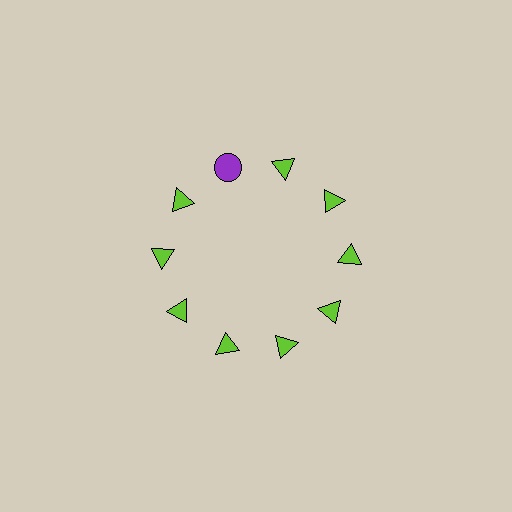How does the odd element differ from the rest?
It differs in both color (purple instead of lime) and shape (circle instead of triangle).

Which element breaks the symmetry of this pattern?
The purple circle at roughly the 11 o'clock position breaks the symmetry. All other shapes are lime triangles.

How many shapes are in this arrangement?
There are 10 shapes arranged in a ring pattern.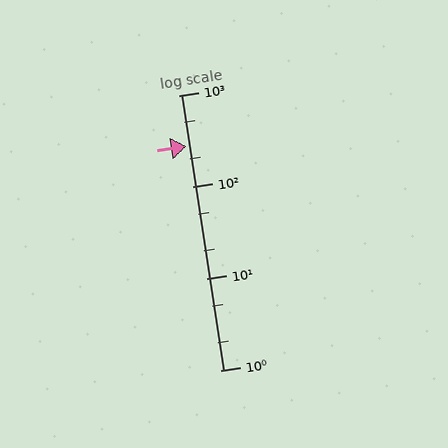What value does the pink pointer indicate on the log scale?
The pointer indicates approximately 280.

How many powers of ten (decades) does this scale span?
The scale spans 3 decades, from 1 to 1000.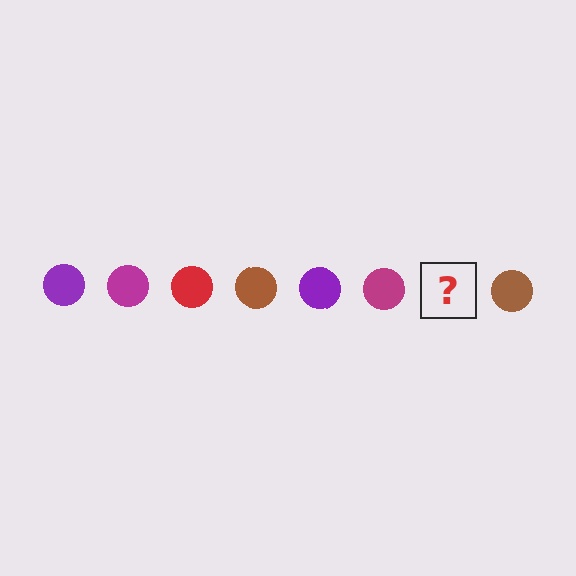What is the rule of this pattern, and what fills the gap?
The rule is that the pattern cycles through purple, magenta, red, brown circles. The gap should be filled with a red circle.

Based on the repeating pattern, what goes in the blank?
The blank should be a red circle.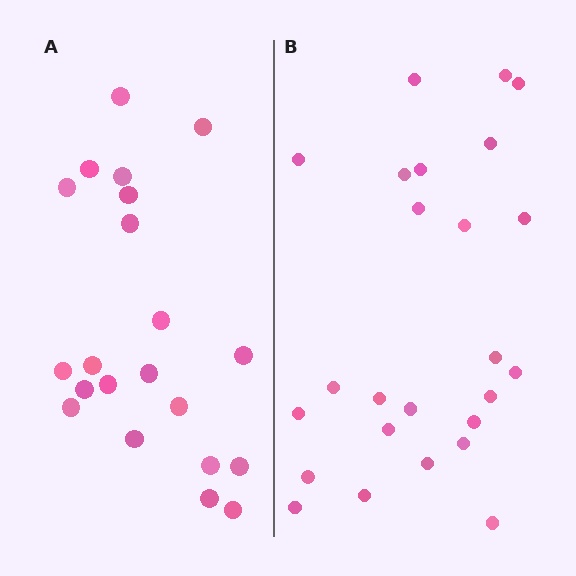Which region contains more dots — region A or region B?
Region B (the right region) has more dots.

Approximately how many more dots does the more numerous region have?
Region B has about 4 more dots than region A.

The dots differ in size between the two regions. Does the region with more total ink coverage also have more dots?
No. Region A has more total ink coverage because its dots are larger, but region B actually contains more individual dots. Total area can be misleading — the number of items is what matters here.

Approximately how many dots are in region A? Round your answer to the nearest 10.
About 20 dots. (The exact count is 21, which rounds to 20.)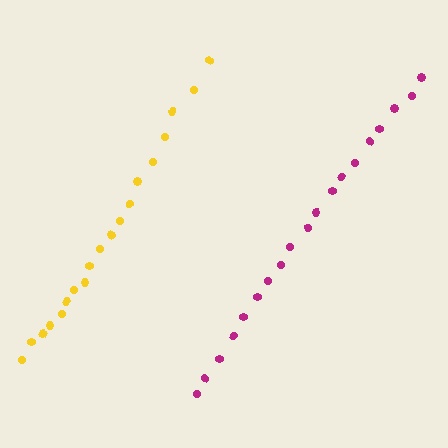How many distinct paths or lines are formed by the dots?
There are 2 distinct paths.